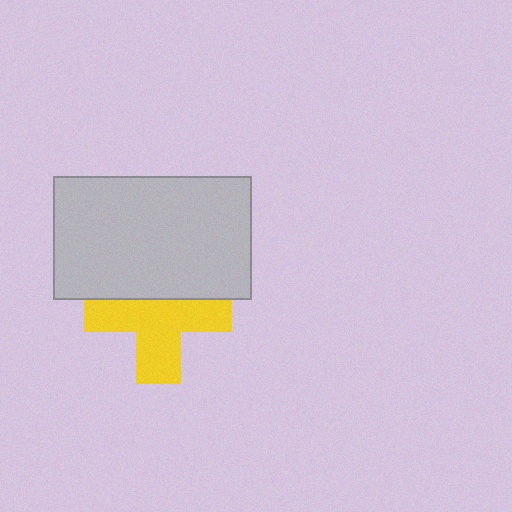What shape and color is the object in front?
The object in front is a light gray rectangle.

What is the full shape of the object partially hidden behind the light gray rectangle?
The partially hidden object is a yellow cross.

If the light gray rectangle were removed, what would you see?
You would see the complete yellow cross.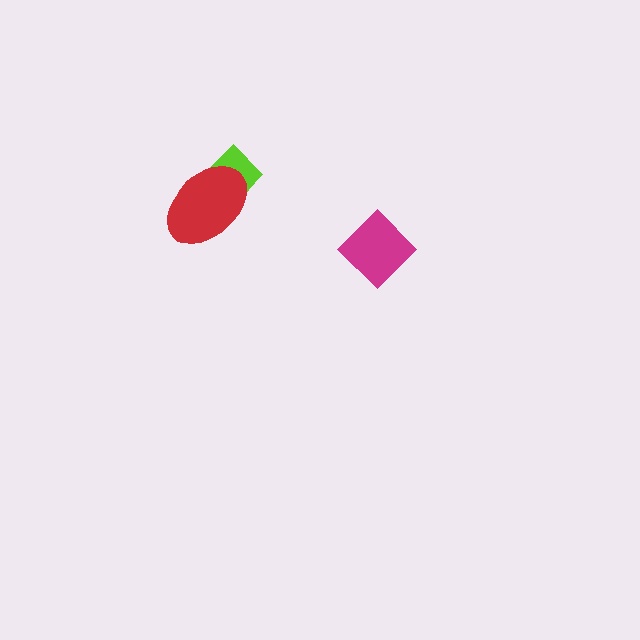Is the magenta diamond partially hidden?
No, no other shape covers it.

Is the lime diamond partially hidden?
Yes, it is partially covered by another shape.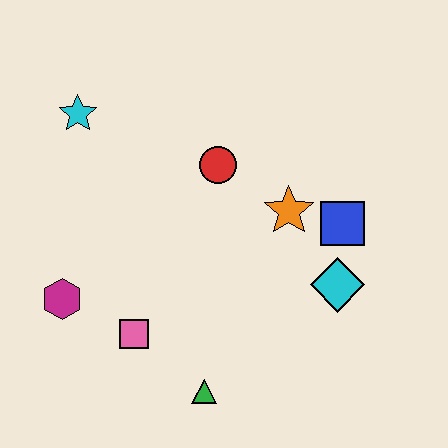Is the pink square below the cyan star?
Yes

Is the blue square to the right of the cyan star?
Yes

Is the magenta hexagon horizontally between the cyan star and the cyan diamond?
No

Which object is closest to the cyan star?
The red circle is closest to the cyan star.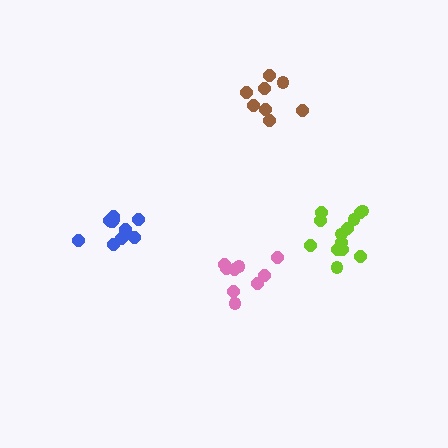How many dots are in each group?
Group 1: 13 dots, Group 2: 11 dots, Group 3: 8 dots, Group 4: 9 dots (41 total).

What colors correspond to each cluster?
The clusters are colored: lime, blue, brown, pink.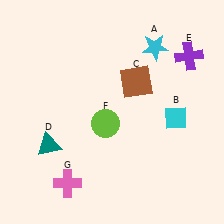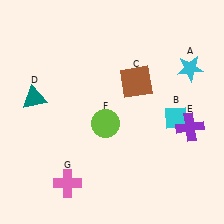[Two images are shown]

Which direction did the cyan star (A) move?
The cyan star (A) moved right.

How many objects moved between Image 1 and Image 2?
3 objects moved between the two images.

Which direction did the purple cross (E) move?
The purple cross (E) moved down.